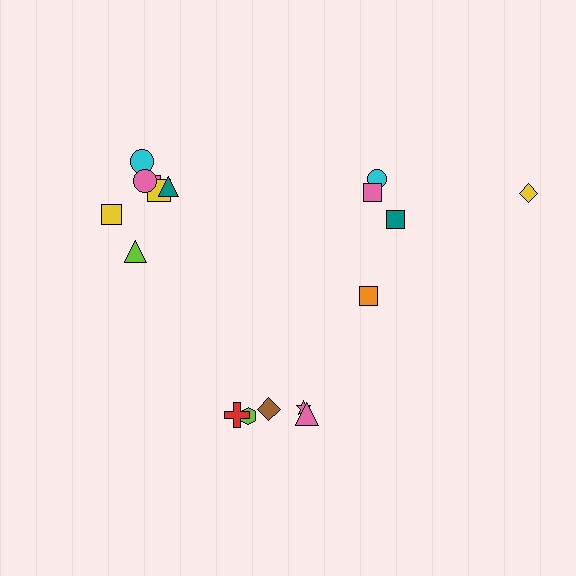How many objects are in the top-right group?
There are 5 objects.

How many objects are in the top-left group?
There are 7 objects.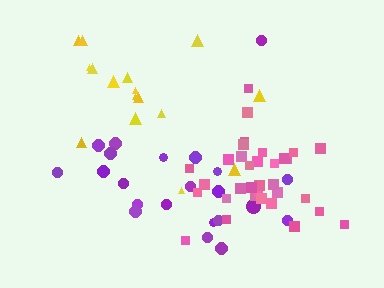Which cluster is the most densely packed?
Pink.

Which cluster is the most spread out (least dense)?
Yellow.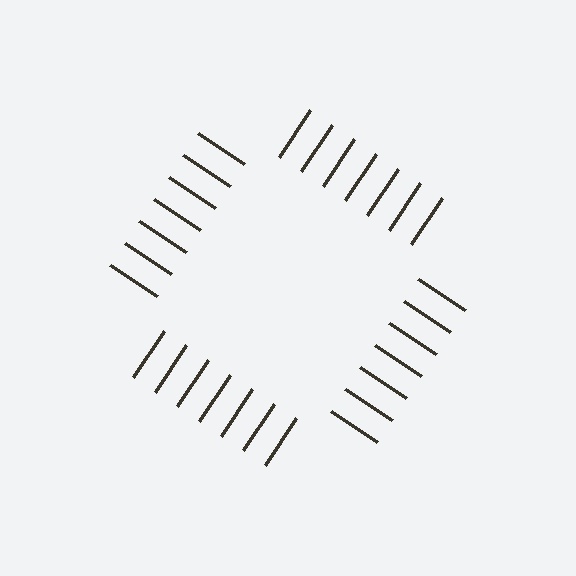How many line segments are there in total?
28 — 7 along each of the 4 edges.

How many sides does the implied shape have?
4 sides — the line-ends trace a square.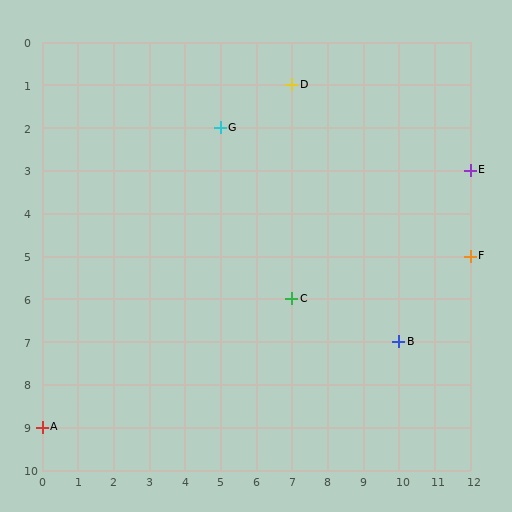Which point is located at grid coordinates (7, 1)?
Point D is at (7, 1).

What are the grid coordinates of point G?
Point G is at grid coordinates (5, 2).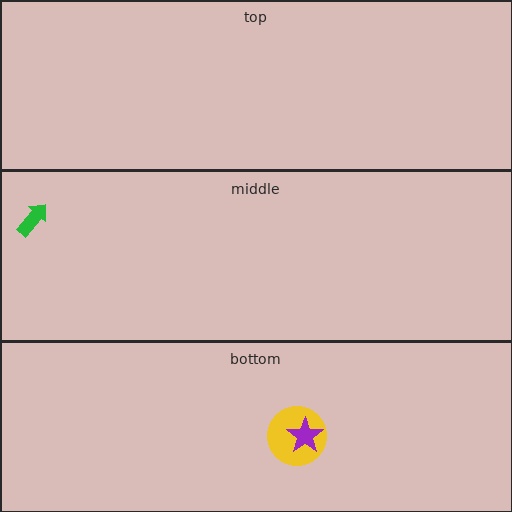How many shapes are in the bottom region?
2.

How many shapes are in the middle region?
1.